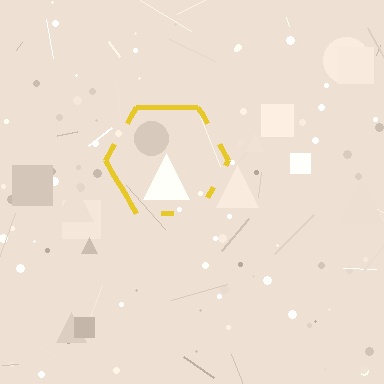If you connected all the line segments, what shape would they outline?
They would outline a hexagon.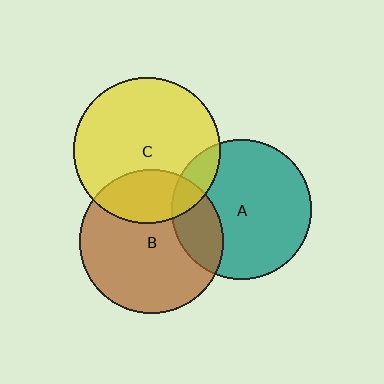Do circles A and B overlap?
Yes.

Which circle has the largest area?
Circle C (yellow).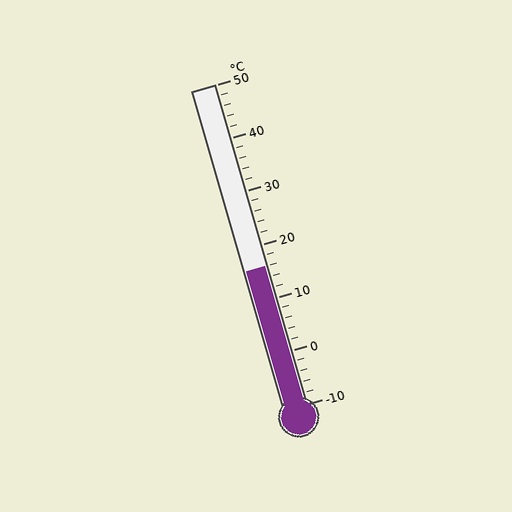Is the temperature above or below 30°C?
The temperature is below 30°C.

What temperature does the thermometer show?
The thermometer shows approximately 16°C.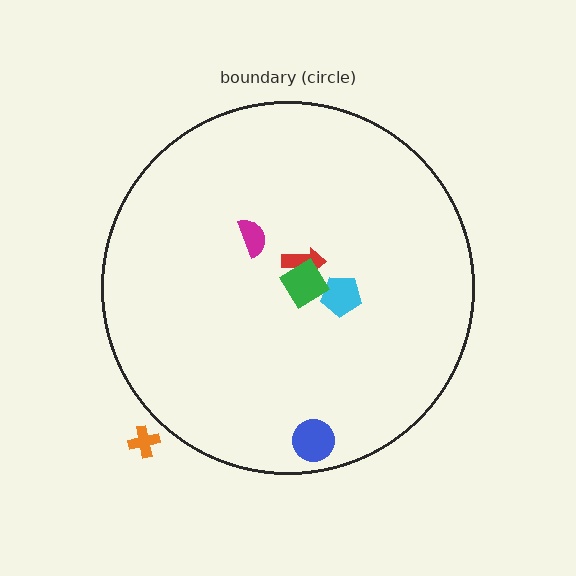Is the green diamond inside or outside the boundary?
Inside.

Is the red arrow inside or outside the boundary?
Inside.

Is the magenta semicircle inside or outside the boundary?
Inside.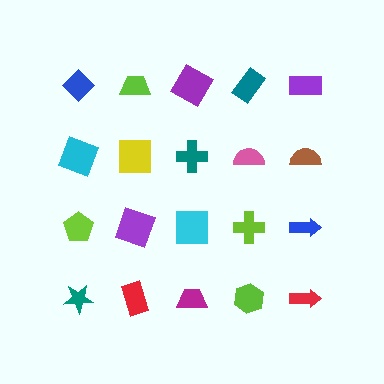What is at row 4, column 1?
A teal star.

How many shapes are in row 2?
5 shapes.